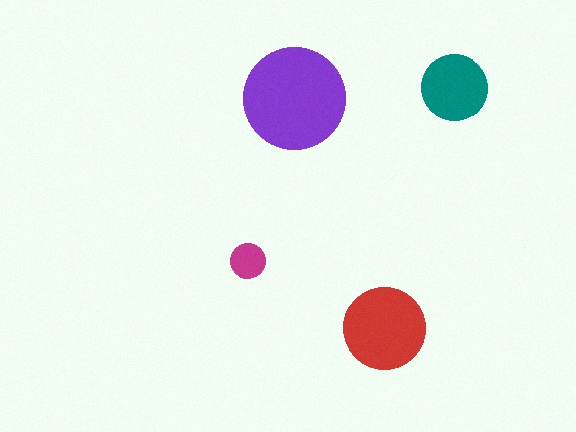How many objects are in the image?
There are 4 objects in the image.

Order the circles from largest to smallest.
the purple one, the red one, the teal one, the magenta one.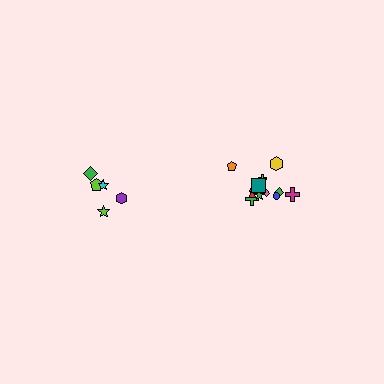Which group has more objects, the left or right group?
The right group.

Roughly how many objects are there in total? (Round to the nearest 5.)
Roughly 15 objects in total.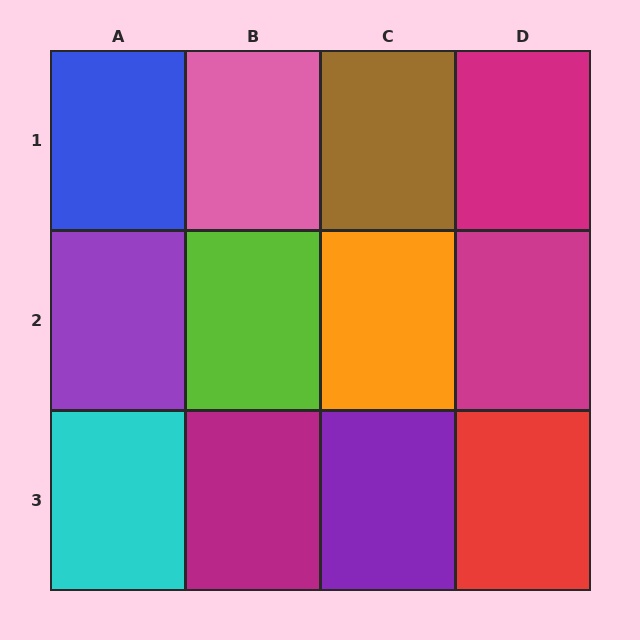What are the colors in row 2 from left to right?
Purple, lime, orange, magenta.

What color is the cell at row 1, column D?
Magenta.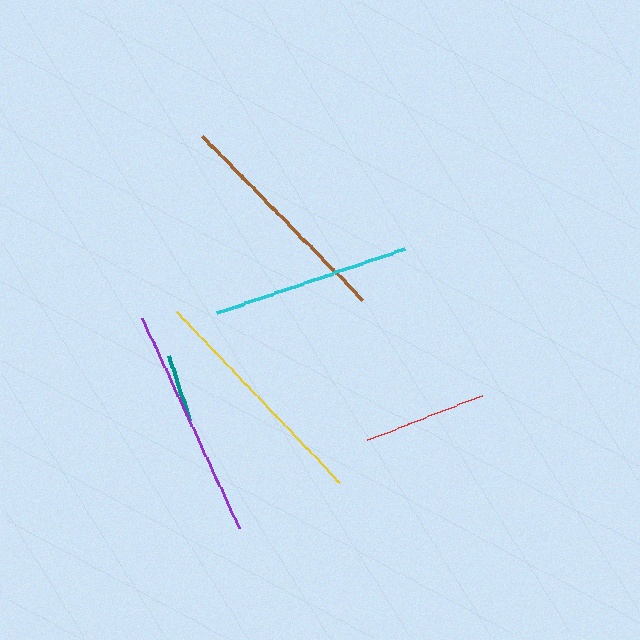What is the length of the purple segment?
The purple segment is approximately 231 pixels long.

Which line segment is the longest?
The yellow line is the longest at approximately 237 pixels.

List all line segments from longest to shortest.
From longest to shortest: yellow, purple, brown, cyan, red, teal.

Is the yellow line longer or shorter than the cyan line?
The yellow line is longer than the cyan line.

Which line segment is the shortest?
The teal line is the shortest at approximately 68 pixels.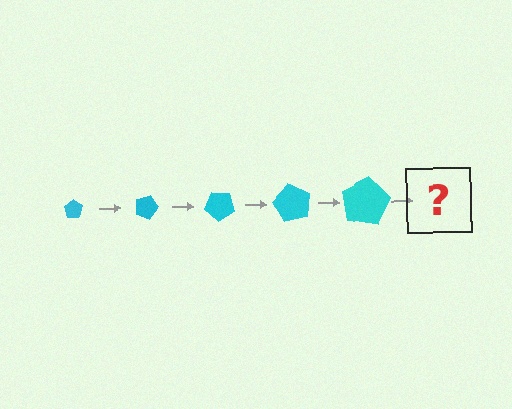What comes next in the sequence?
The next element should be a pentagon, larger than the previous one and rotated 100 degrees from the start.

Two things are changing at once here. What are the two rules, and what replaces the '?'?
The two rules are that the pentagon grows larger each step and it rotates 20 degrees each step. The '?' should be a pentagon, larger than the previous one and rotated 100 degrees from the start.